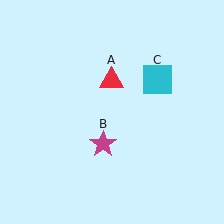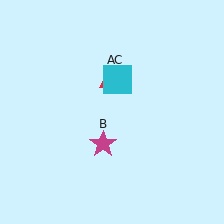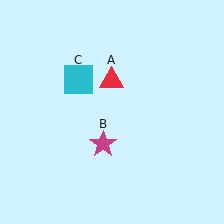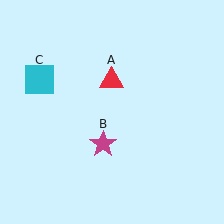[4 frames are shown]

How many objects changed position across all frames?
1 object changed position: cyan square (object C).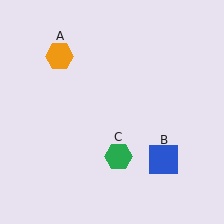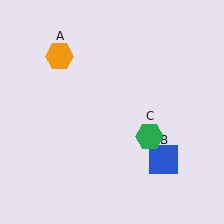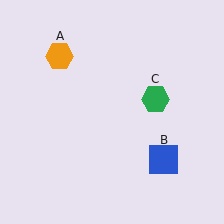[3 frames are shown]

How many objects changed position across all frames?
1 object changed position: green hexagon (object C).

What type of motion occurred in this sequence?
The green hexagon (object C) rotated counterclockwise around the center of the scene.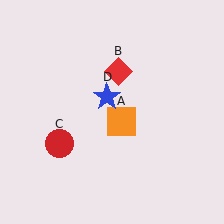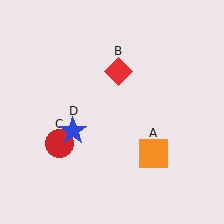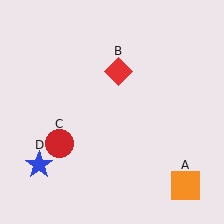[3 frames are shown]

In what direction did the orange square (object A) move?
The orange square (object A) moved down and to the right.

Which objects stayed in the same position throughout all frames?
Red diamond (object B) and red circle (object C) remained stationary.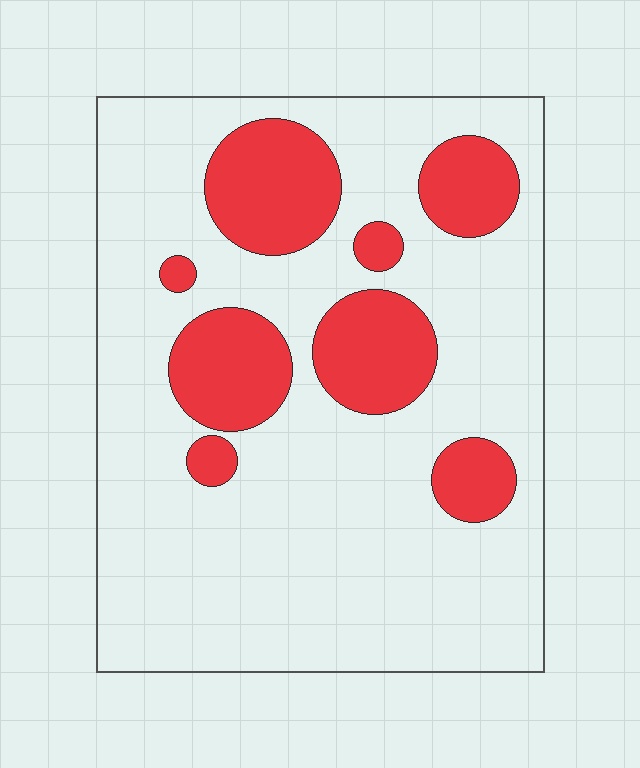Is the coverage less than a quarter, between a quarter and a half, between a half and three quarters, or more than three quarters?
Less than a quarter.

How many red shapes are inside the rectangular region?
8.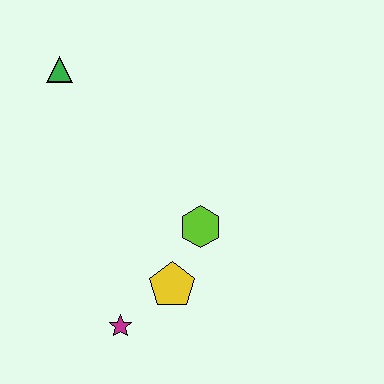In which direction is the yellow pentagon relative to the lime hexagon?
The yellow pentagon is below the lime hexagon.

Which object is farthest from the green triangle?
The magenta star is farthest from the green triangle.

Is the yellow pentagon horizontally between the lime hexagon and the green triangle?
Yes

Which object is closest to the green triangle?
The lime hexagon is closest to the green triangle.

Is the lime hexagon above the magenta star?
Yes